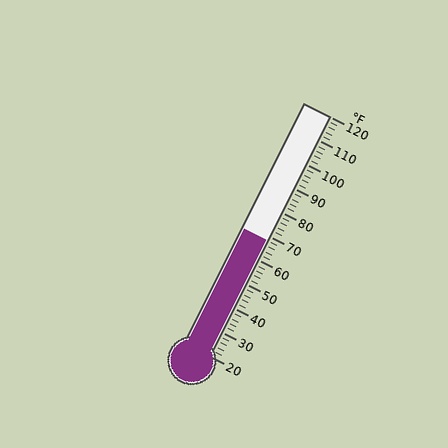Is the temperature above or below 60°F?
The temperature is above 60°F.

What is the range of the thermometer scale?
The thermometer scale ranges from 20°F to 120°F.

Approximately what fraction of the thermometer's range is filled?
The thermometer is filled to approximately 50% of its range.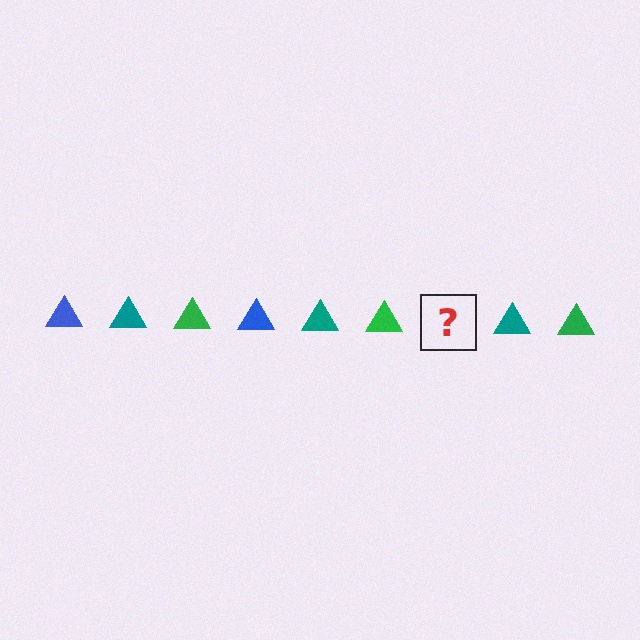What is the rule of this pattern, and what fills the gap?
The rule is that the pattern cycles through blue, teal, green triangles. The gap should be filled with a blue triangle.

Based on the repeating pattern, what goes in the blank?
The blank should be a blue triangle.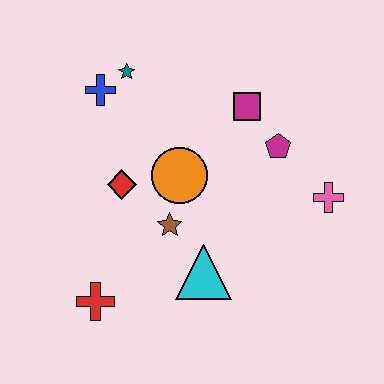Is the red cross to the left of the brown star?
Yes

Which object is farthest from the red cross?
The pink cross is farthest from the red cross.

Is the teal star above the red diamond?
Yes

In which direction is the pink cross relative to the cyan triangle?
The pink cross is to the right of the cyan triangle.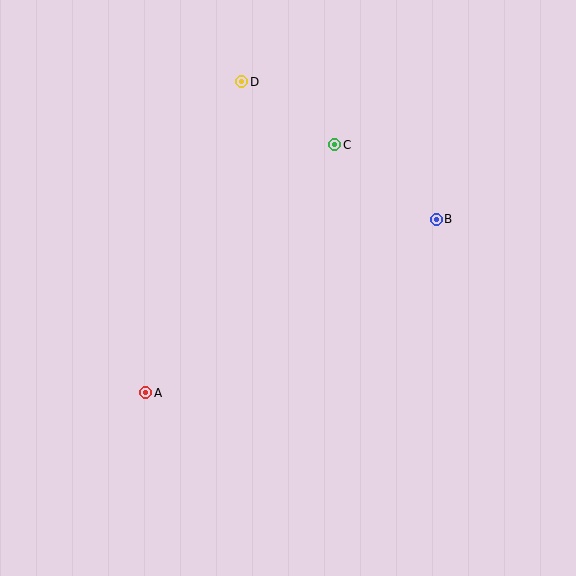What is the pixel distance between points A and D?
The distance between A and D is 325 pixels.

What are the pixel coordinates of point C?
Point C is at (335, 145).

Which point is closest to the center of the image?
Point C at (335, 145) is closest to the center.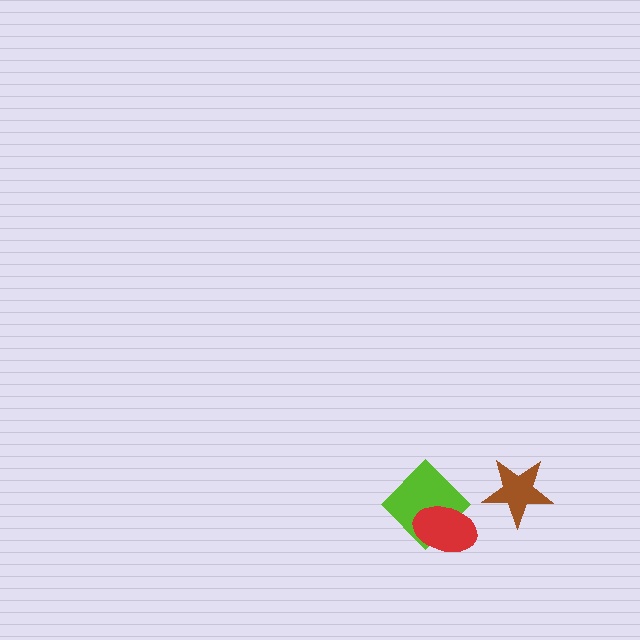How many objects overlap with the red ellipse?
1 object overlaps with the red ellipse.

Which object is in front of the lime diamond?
The red ellipse is in front of the lime diamond.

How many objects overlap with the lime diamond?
1 object overlaps with the lime diamond.